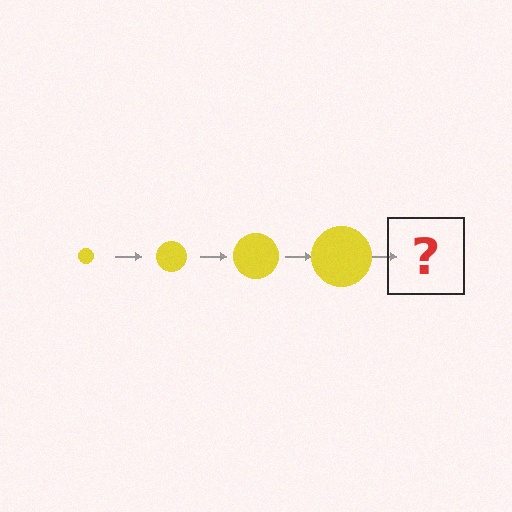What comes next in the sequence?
The next element should be a yellow circle, larger than the previous one.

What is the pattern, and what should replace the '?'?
The pattern is that the circle gets progressively larger each step. The '?' should be a yellow circle, larger than the previous one.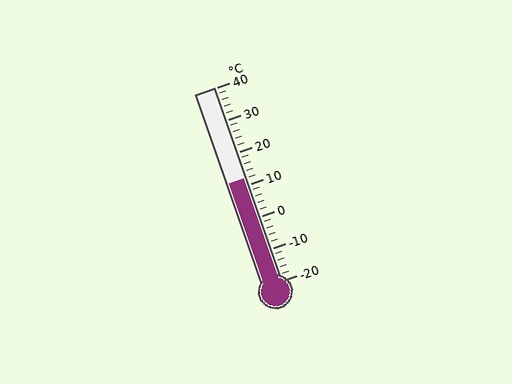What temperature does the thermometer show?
The thermometer shows approximately 12°C.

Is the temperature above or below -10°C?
The temperature is above -10°C.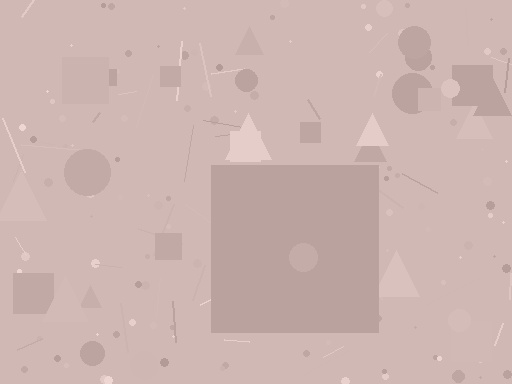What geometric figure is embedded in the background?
A square is embedded in the background.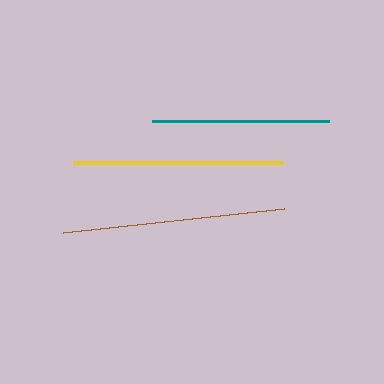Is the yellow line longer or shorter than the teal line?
The yellow line is longer than the teal line.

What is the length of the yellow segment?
The yellow segment is approximately 209 pixels long.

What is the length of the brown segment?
The brown segment is approximately 222 pixels long.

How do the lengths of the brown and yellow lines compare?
The brown and yellow lines are approximately the same length.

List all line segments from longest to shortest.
From longest to shortest: brown, yellow, teal.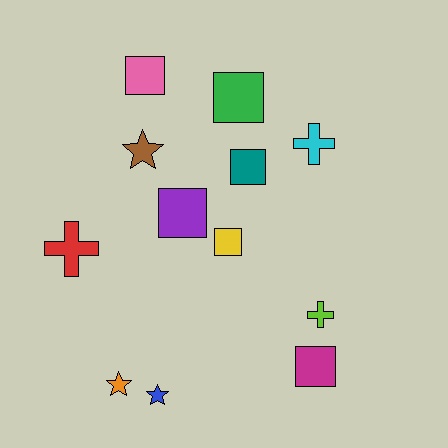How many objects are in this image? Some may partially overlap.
There are 12 objects.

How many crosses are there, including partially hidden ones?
There are 3 crosses.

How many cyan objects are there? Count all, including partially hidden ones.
There is 1 cyan object.